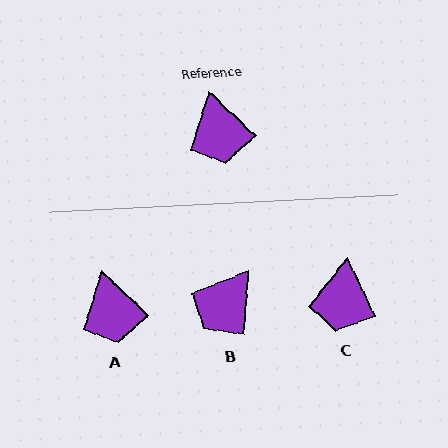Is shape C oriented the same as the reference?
No, it is off by about 21 degrees.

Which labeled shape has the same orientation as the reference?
A.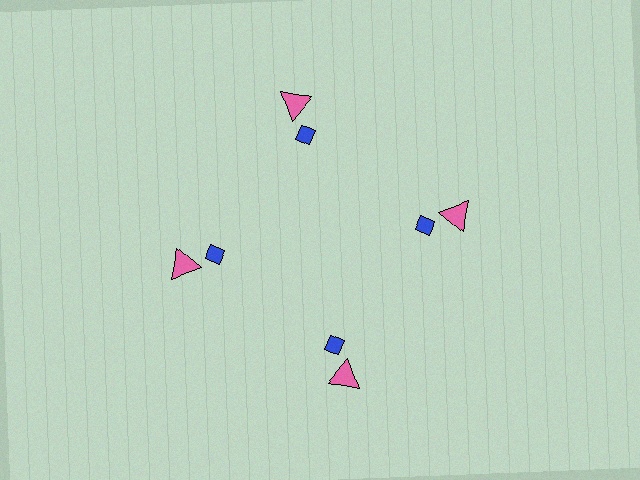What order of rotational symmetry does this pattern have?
This pattern has 4-fold rotational symmetry.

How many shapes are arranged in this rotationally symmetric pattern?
There are 8 shapes, arranged in 4 groups of 2.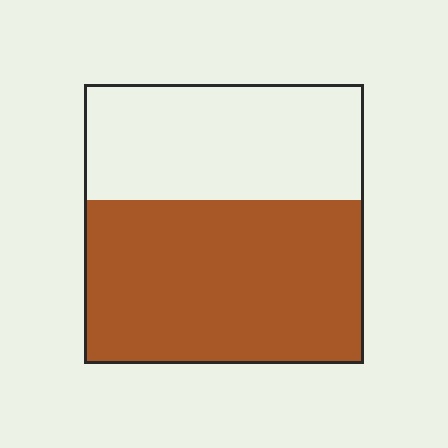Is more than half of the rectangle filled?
Yes.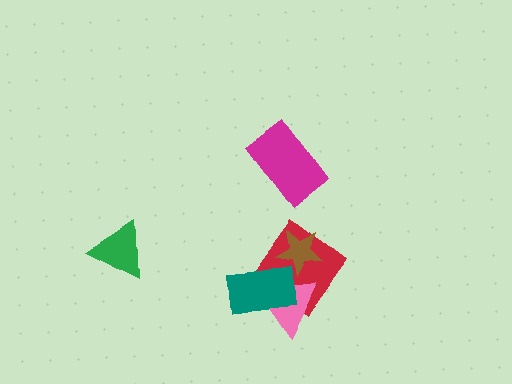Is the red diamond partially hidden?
Yes, it is partially covered by another shape.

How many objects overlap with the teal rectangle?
2 objects overlap with the teal rectangle.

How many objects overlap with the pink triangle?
3 objects overlap with the pink triangle.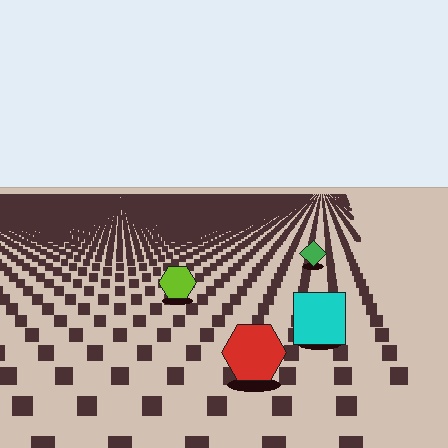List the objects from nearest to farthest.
From nearest to farthest: the red hexagon, the cyan square, the lime hexagon, the green diamond.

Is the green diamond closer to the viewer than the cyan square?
No. The cyan square is closer — you can tell from the texture gradient: the ground texture is coarser near it.